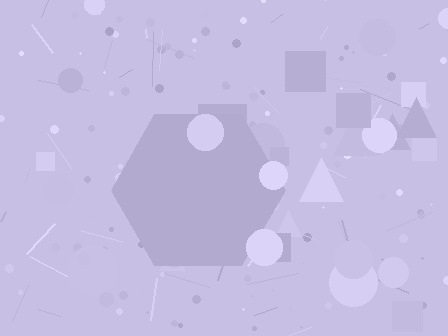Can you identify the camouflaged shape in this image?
The camouflaged shape is a hexagon.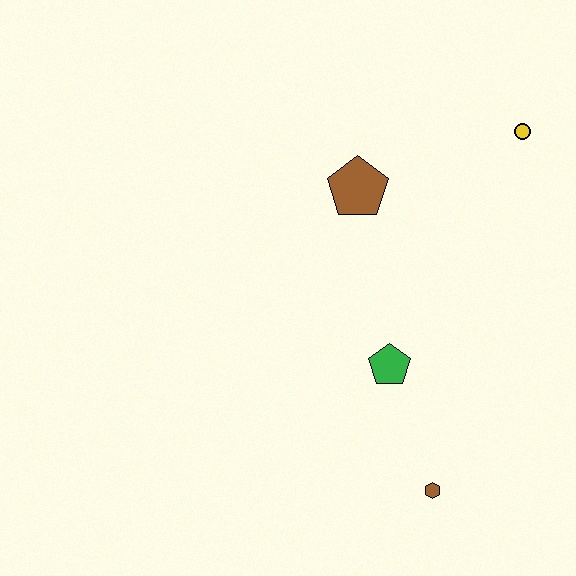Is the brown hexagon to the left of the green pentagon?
No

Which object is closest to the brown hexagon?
The green pentagon is closest to the brown hexagon.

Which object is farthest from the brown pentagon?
The brown hexagon is farthest from the brown pentagon.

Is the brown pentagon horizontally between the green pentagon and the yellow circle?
No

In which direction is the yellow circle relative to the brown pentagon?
The yellow circle is to the right of the brown pentagon.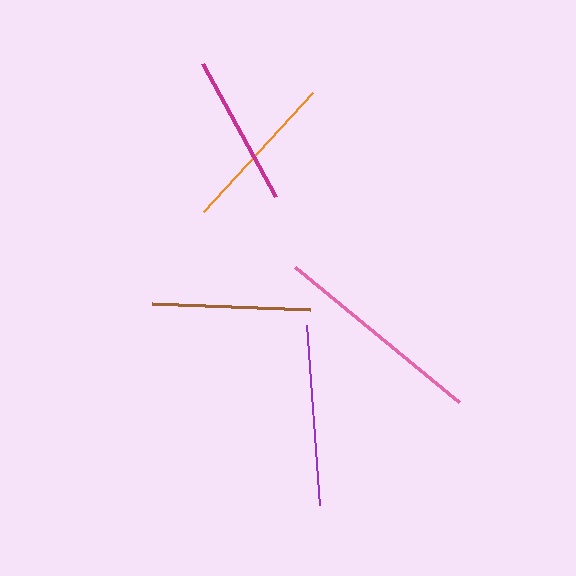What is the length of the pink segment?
The pink segment is approximately 212 pixels long.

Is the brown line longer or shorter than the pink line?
The pink line is longer than the brown line.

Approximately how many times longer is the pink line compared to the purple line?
The pink line is approximately 1.2 times the length of the purple line.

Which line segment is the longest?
The pink line is the longest at approximately 212 pixels.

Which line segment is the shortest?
The magenta line is the shortest at approximately 151 pixels.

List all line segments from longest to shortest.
From longest to shortest: pink, purple, orange, brown, magenta.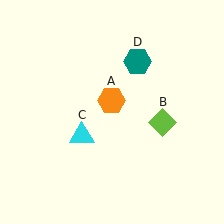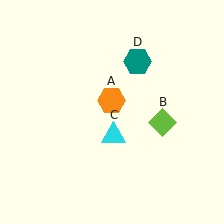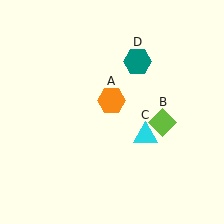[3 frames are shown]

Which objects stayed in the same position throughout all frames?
Orange hexagon (object A) and lime diamond (object B) and teal hexagon (object D) remained stationary.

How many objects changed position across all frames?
1 object changed position: cyan triangle (object C).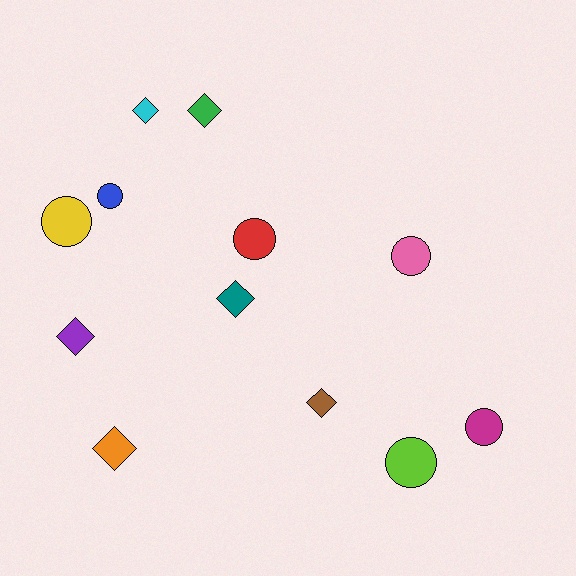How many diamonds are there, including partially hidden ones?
There are 6 diamonds.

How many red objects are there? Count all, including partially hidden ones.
There is 1 red object.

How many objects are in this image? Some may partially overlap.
There are 12 objects.